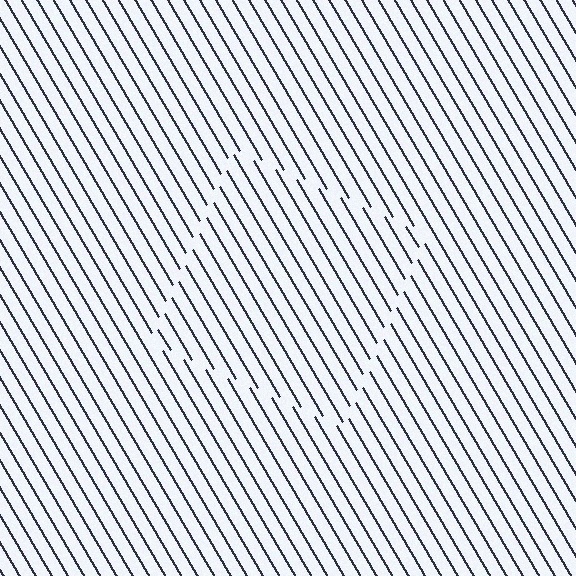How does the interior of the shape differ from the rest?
The interior of the shape contains the same grating, shifted by half a period — the contour is defined by the phase discontinuity where line-ends from the inner and outer gratings abut.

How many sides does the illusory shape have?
4 sides — the line-ends trace a square.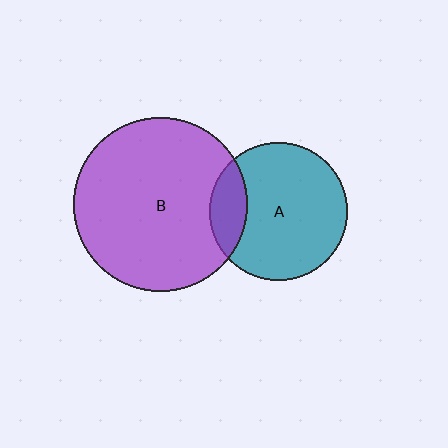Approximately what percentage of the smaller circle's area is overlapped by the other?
Approximately 20%.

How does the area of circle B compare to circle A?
Approximately 1.6 times.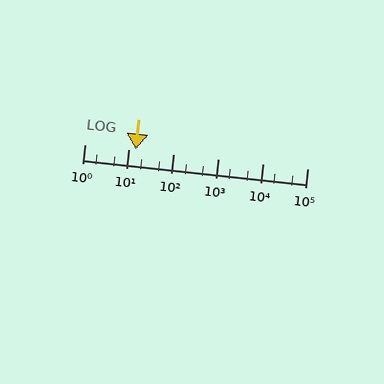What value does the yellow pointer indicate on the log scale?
The pointer indicates approximately 14.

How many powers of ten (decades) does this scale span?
The scale spans 5 decades, from 1 to 100000.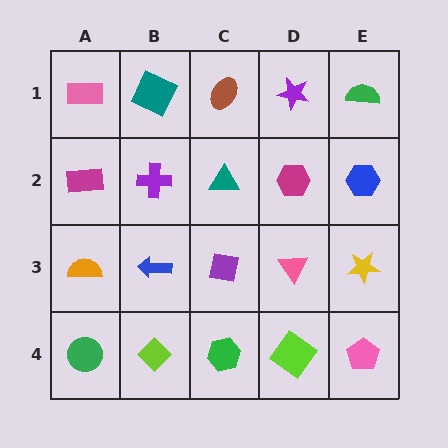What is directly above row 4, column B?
A blue arrow.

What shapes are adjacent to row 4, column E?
A yellow star (row 3, column E), a lime diamond (row 4, column D).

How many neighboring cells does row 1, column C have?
3.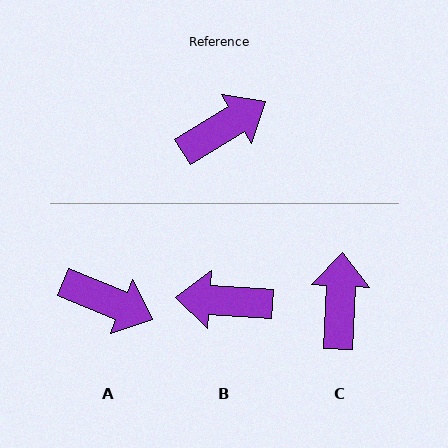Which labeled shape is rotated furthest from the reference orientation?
B, about 144 degrees away.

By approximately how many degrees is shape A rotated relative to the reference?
Approximately 54 degrees clockwise.